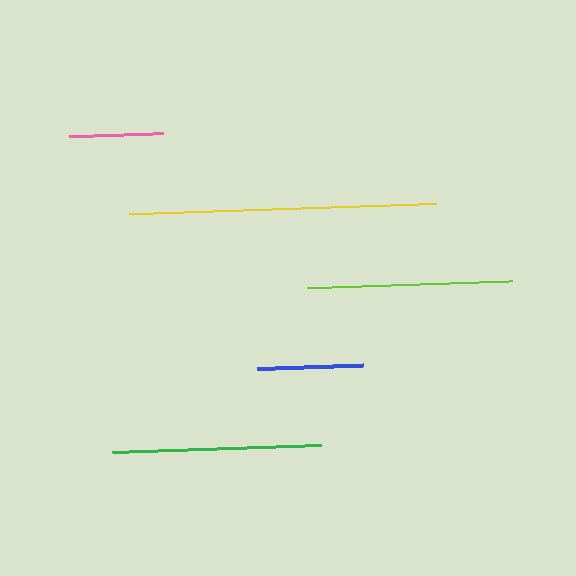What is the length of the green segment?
The green segment is approximately 209 pixels long.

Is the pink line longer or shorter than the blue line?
The blue line is longer than the pink line.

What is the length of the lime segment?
The lime segment is approximately 205 pixels long.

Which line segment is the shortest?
The pink line is the shortest at approximately 94 pixels.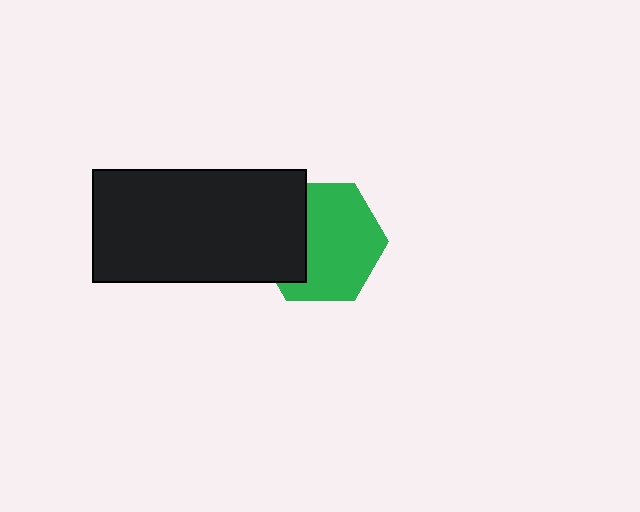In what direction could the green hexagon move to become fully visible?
The green hexagon could move right. That would shift it out from behind the black rectangle entirely.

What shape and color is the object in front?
The object in front is a black rectangle.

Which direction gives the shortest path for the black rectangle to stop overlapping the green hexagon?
Moving left gives the shortest separation.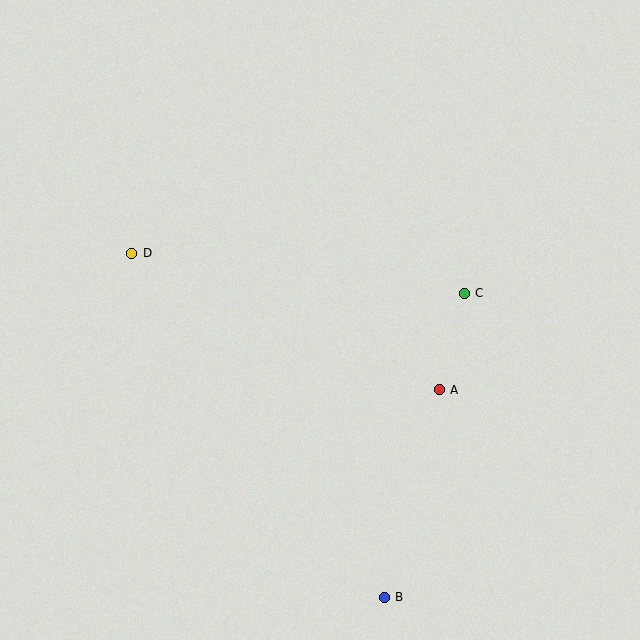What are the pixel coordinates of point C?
Point C is at (464, 293).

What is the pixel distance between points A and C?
The distance between A and C is 100 pixels.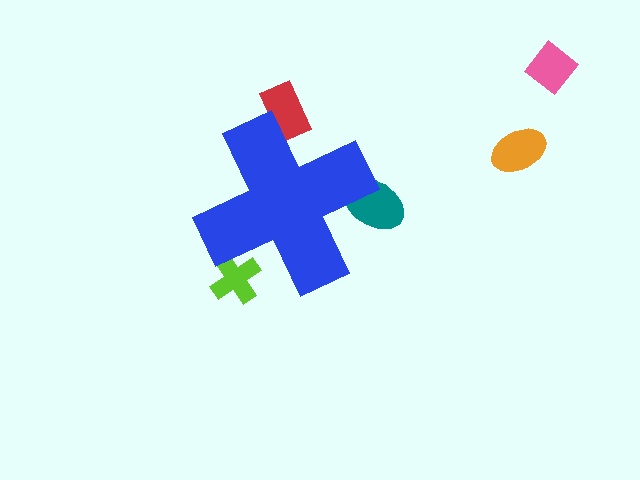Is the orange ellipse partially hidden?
No, the orange ellipse is fully visible.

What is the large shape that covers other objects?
A blue cross.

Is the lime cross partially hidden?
Yes, the lime cross is partially hidden behind the blue cross.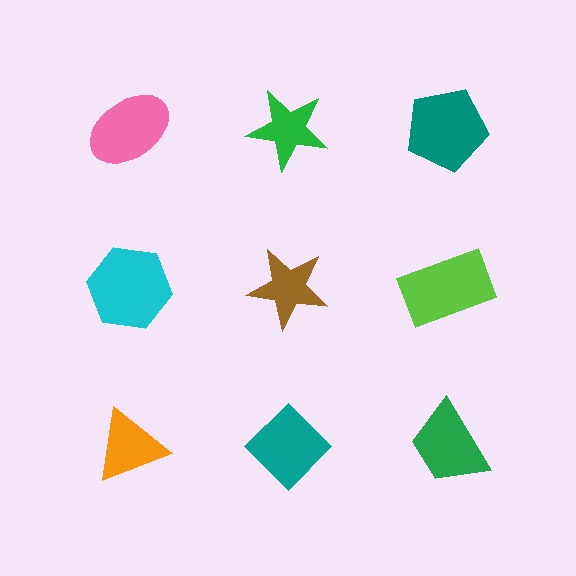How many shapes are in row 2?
3 shapes.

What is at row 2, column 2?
A brown star.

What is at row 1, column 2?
A green star.